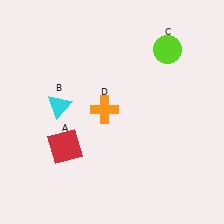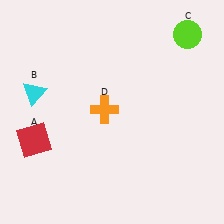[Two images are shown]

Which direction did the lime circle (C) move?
The lime circle (C) moved right.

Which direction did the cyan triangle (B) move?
The cyan triangle (B) moved left.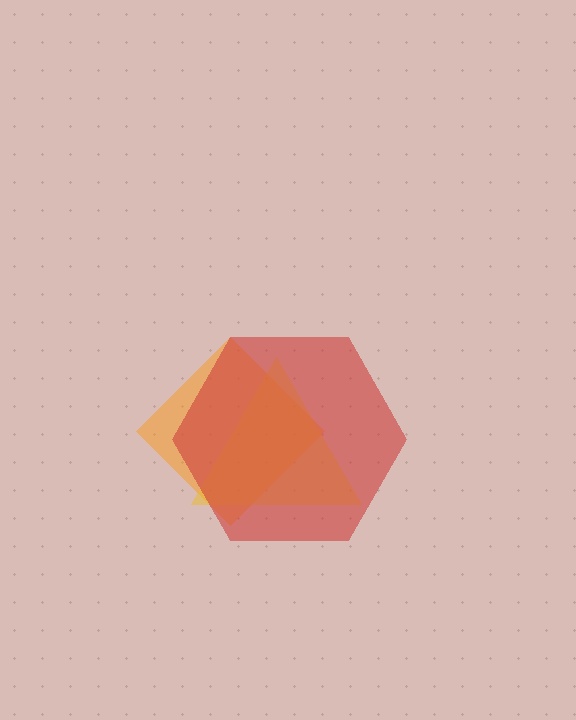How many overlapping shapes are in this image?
There are 3 overlapping shapes in the image.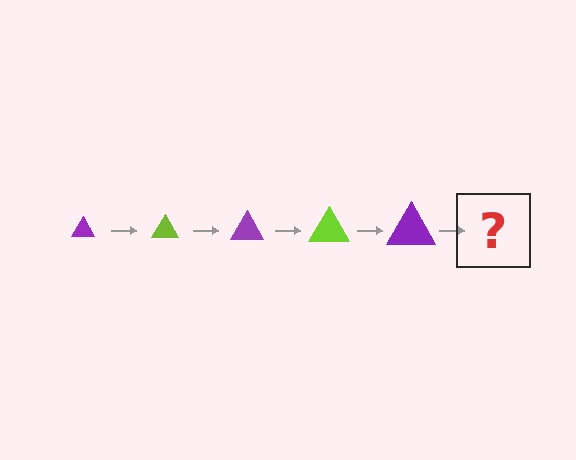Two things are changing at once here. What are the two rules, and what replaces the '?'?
The two rules are that the triangle grows larger each step and the color cycles through purple and lime. The '?' should be a lime triangle, larger than the previous one.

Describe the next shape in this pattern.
It should be a lime triangle, larger than the previous one.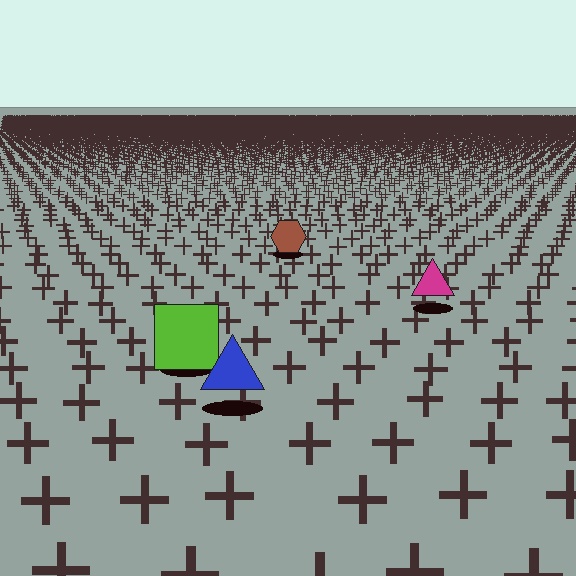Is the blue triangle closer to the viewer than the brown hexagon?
Yes. The blue triangle is closer — you can tell from the texture gradient: the ground texture is coarser near it.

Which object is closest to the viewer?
The blue triangle is closest. The texture marks near it are larger and more spread out.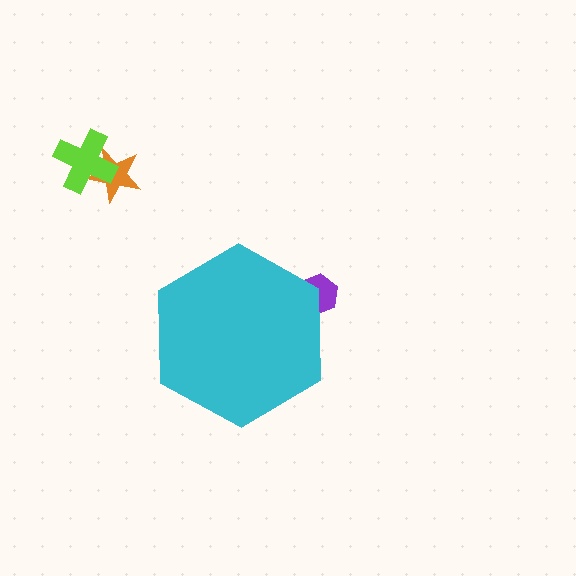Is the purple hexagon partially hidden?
Yes, the purple hexagon is partially hidden behind the cyan hexagon.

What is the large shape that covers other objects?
A cyan hexagon.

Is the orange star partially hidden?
No, the orange star is fully visible.